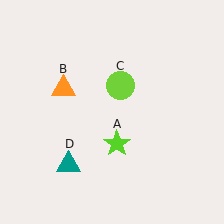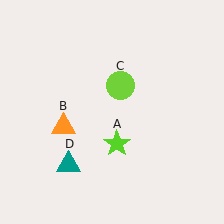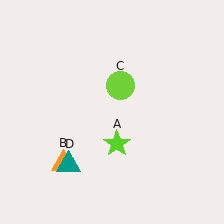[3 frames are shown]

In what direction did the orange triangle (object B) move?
The orange triangle (object B) moved down.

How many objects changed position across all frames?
1 object changed position: orange triangle (object B).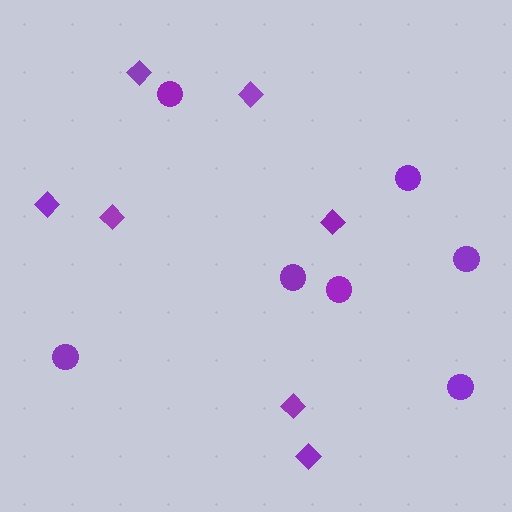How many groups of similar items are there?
There are 2 groups: one group of circles (7) and one group of diamonds (7).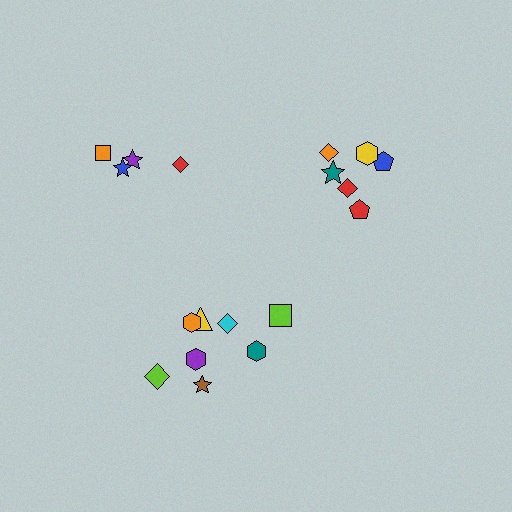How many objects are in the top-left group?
There are 4 objects.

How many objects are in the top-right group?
There are 6 objects.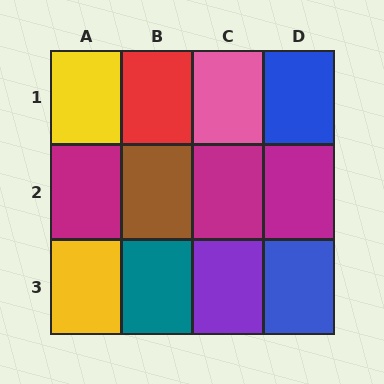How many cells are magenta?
3 cells are magenta.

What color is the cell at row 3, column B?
Teal.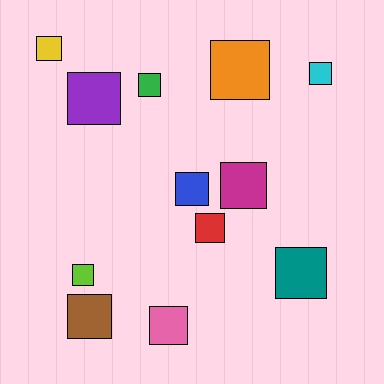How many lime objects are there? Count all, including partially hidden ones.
There is 1 lime object.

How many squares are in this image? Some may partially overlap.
There are 12 squares.